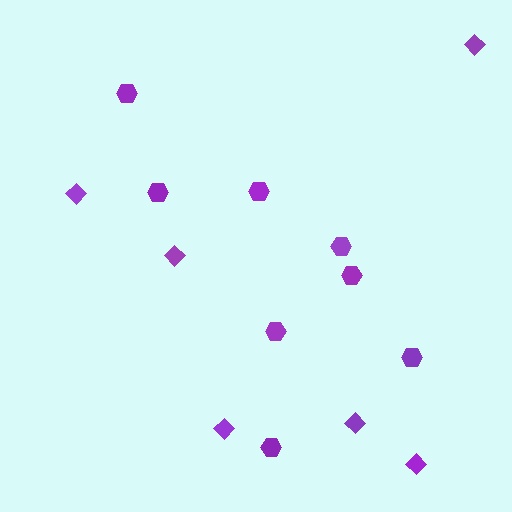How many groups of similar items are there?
There are 2 groups: one group of diamonds (6) and one group of hexagons (8).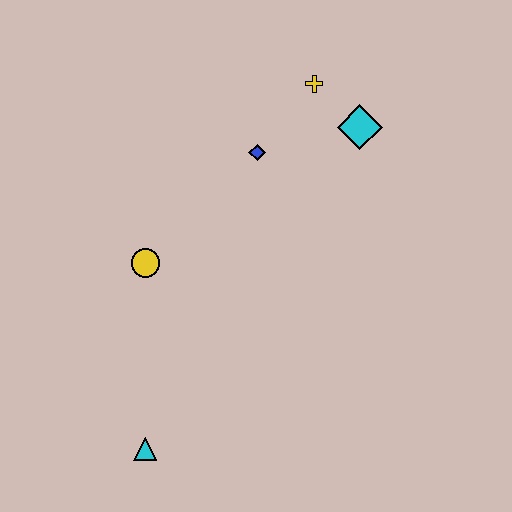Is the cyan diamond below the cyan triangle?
No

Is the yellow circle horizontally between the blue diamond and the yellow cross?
No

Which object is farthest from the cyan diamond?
The cyan triangle is farthest from the cyan diamond.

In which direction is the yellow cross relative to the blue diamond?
The yellow cross is above the blue diamond.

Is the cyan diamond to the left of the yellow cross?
No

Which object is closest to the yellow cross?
The cyan diamond is closest to the yellow cross.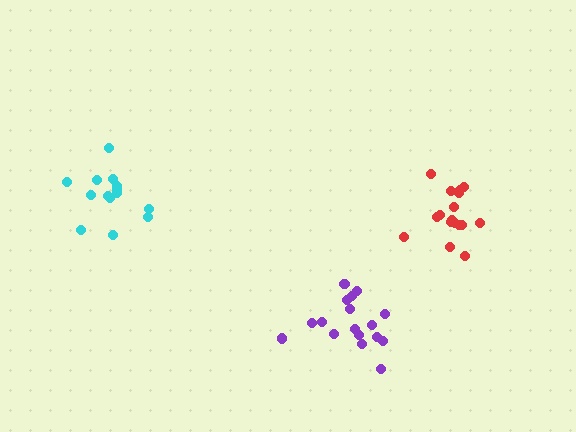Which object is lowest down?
The purple cluster is bottommost.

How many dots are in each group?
Group 1: 17 dots, Group 2: 14 dots, Group 3: 18 dots (49 total).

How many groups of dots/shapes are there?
There are 3 groups.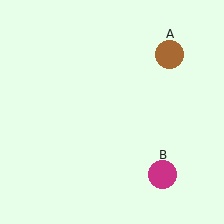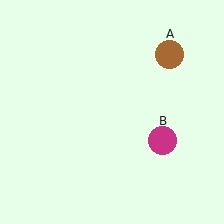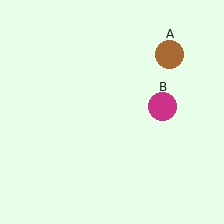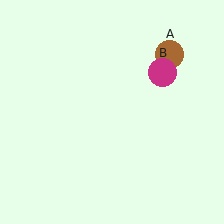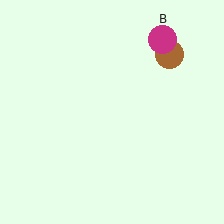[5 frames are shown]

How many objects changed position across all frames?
1 object changed position: magenta circle (object B).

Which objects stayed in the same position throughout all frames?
Brown circle (object A) remained stationary.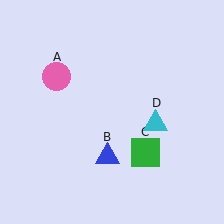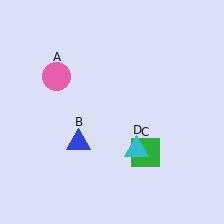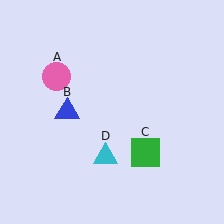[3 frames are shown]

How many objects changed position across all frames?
2 objects changed position: blue triangle (object B), cyan triangle (object D).